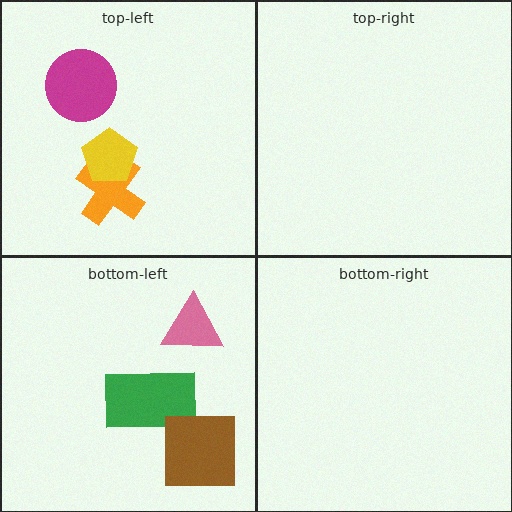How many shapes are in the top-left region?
3.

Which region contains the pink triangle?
The bottom-left region.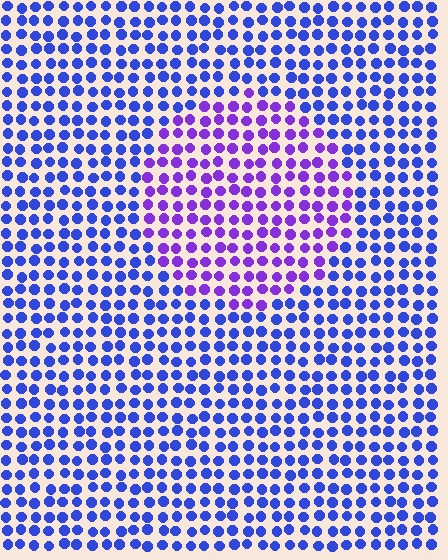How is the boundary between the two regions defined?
The boundary is defined purely by a slight shift in hue (about 38 degrees). Spacing, size, and orientation are identical on both sides.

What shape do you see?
I see a circle.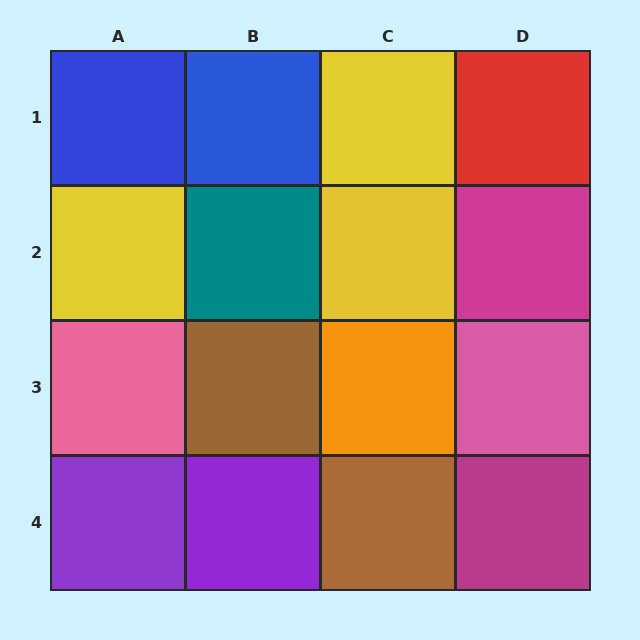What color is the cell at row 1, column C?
Yellow.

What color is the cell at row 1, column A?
Blue.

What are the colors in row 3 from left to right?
Pink, brown, orange, pink.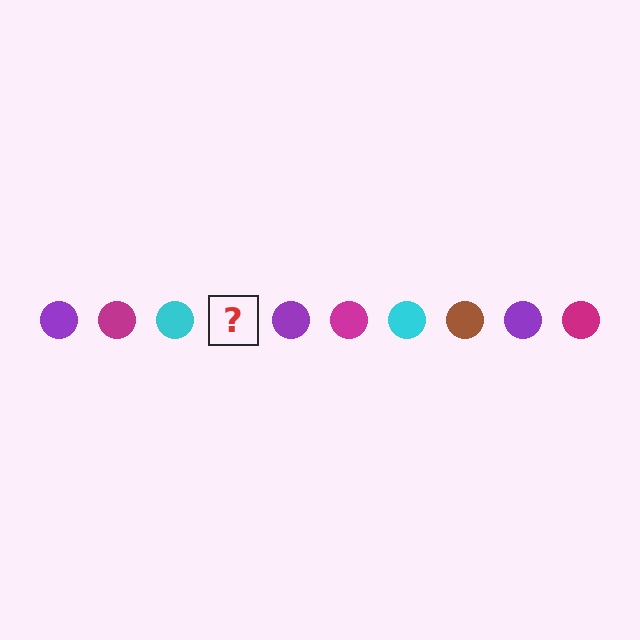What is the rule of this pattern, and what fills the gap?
The rule is that the pattern cycles through purple, magenta, cyan, brown circles. The gap should be filled with a brown circle.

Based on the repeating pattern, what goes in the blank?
The blank should be a brown circle.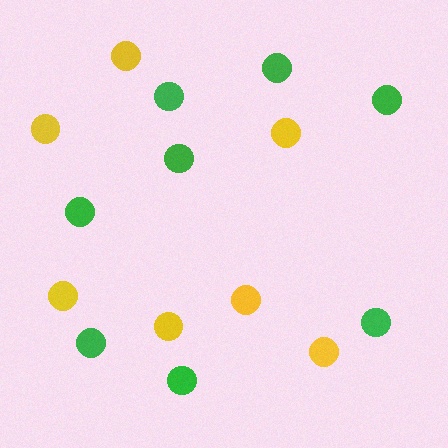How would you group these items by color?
There are 2 groups: one group of green circles (8) and one group of yellow circles (7).